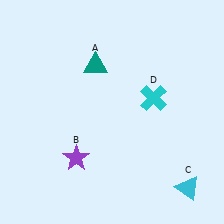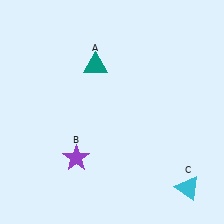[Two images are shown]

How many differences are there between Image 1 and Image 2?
There is 1 difference between the two images.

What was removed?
The cyan cross (D) was removed in Image 2.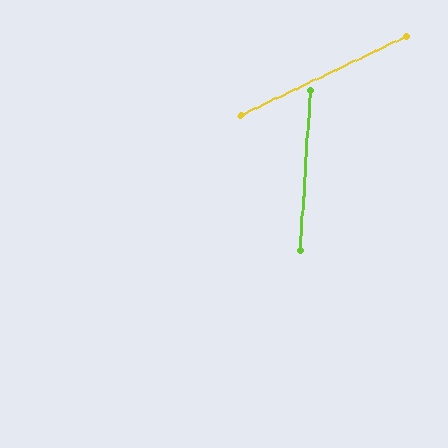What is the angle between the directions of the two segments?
Approximately 61 degrees.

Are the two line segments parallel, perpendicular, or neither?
Neither parallel nor perpendicular — they differ by about 61°.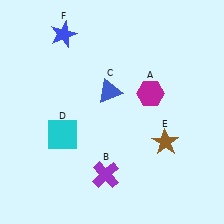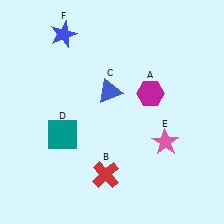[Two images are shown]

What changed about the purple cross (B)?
In Image 1, B is purple. In Image 2, it changed to red.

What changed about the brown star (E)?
In Image 1, E is brown. In Image 2, it changed to pink.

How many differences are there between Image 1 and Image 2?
There are 3 differences between the two images.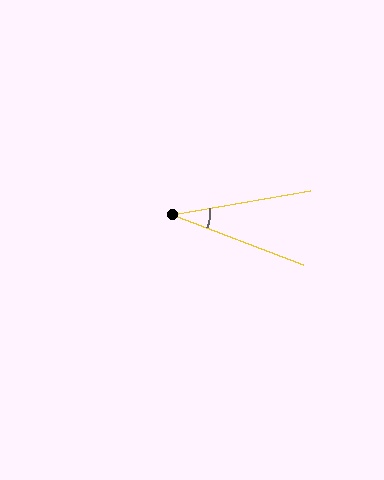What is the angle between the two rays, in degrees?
Approximately 31 degrees.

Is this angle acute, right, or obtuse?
It is acute.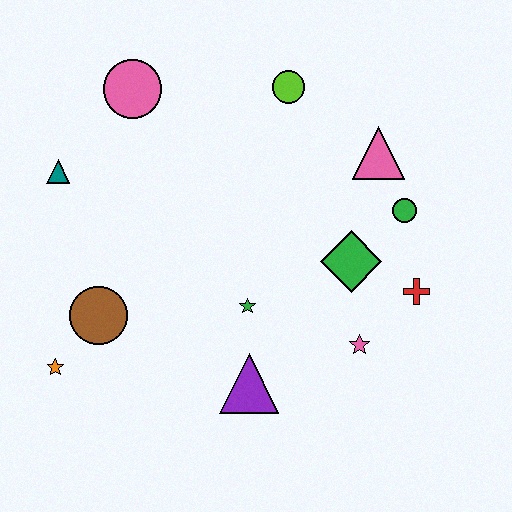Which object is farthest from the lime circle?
The orange star is farthest from the lime circle.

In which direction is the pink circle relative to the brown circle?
The pink circle is above the brown circle.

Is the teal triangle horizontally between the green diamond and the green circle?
No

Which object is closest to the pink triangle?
The green circle is closest to the pink triangle.